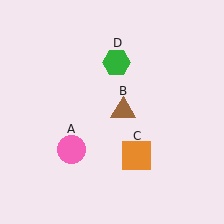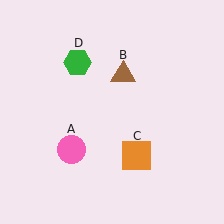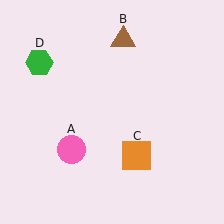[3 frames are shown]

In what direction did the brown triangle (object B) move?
The brown triangle (object B) moved up.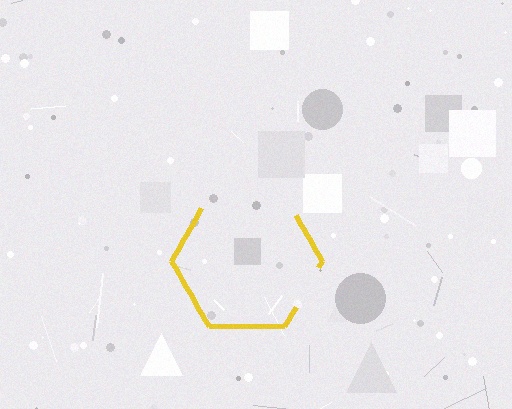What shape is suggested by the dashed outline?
The dashed outline suggests a hexagon.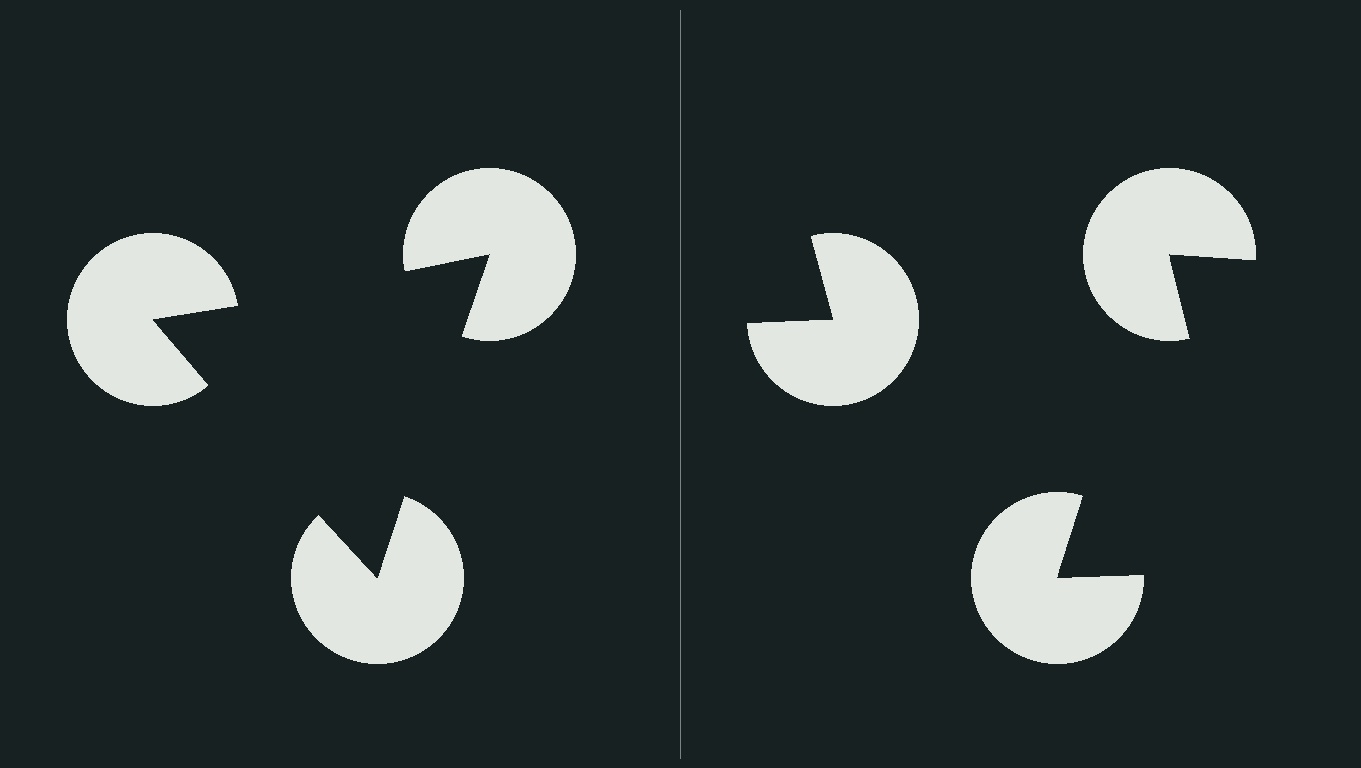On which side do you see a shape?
An illusory triangle appears on the left side. On the right side the wedge cuts are rotated, so no coherent shape forms.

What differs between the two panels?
The pac-man discs are positioned identically on both sides; only the wedge orientations differ. On the left they align to a triangle; on the right they are misaligned.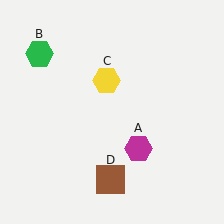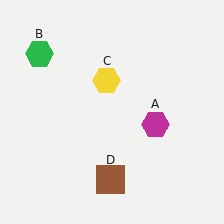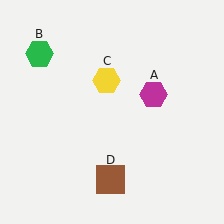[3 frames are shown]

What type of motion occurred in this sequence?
The magenta hexagon (object A) rotated counterclockwise around the center of the scene.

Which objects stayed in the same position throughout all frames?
Green hexagon (object B) and yellow hexagon (object C) and brown square (object D) remained stationary.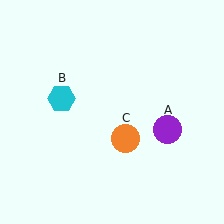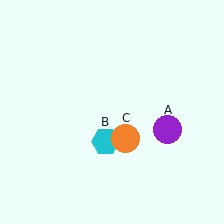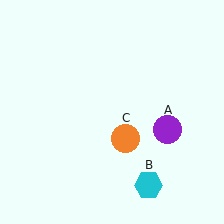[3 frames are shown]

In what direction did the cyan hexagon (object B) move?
The cyan hexagon (object B) moved down and to the right.